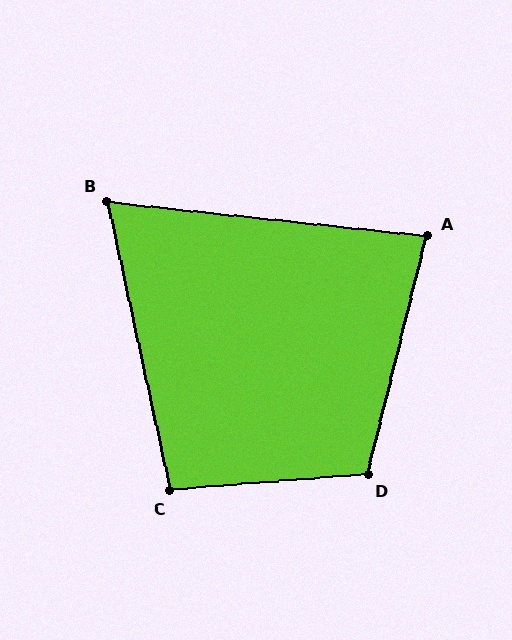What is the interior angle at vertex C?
Approximately 98 degrees (obtuse).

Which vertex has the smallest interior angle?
B, at approximately 72 degrees.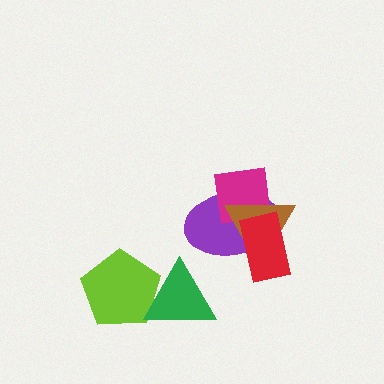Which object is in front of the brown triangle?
The red rectangle is in front of the brown triangle.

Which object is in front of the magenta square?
The brown triangle is in front of the magenta square.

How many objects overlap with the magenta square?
2 objects overlap with the magenta square.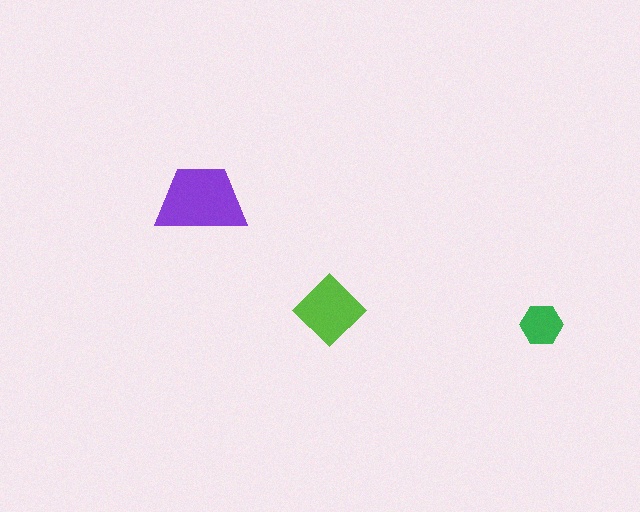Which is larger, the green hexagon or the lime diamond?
The lime diamond.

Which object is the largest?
The purple trapezoid.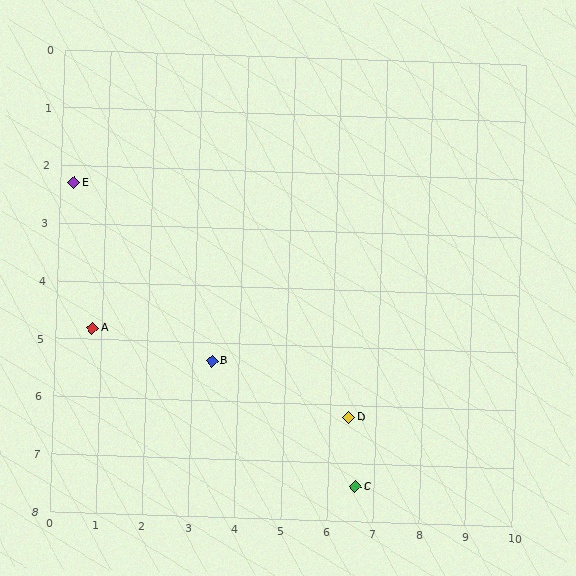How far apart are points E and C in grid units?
Points E and C are about 8.1 grid units apart.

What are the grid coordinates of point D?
Point D is at approximately (6.4, 6.2).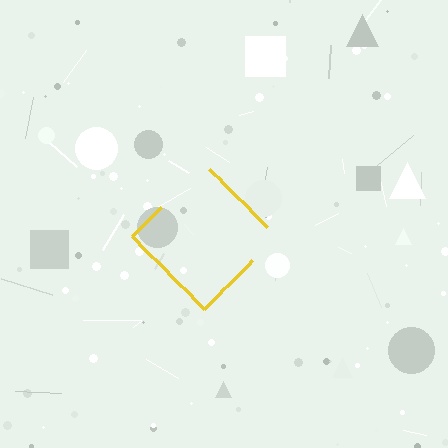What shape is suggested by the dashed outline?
The dashed outline suggests a diamond.